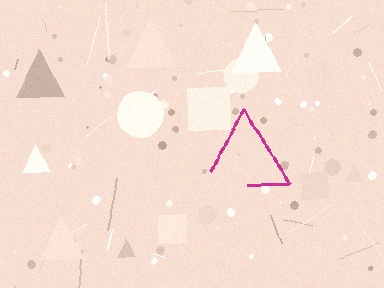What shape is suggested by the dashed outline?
The dashed outline suggests a triangle.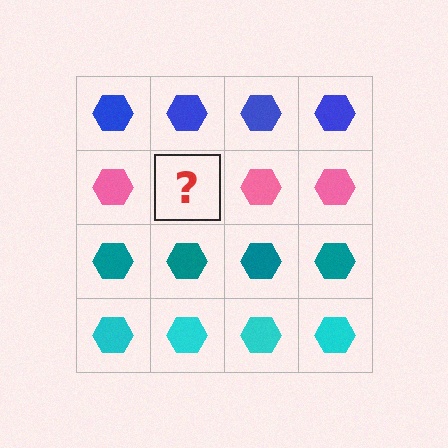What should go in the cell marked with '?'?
The missing cell should contain a pink hexagon.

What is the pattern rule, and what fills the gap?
The rule is that each row has a consistent color. The gap should be filled with a pink hexagon.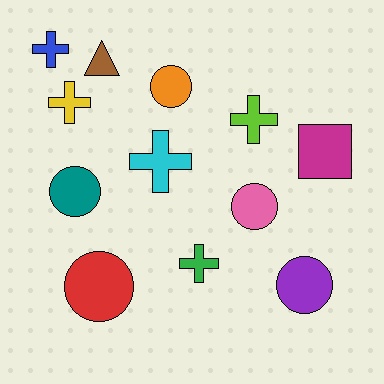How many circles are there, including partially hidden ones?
There are 5 circles.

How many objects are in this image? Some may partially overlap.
There are 12 objects.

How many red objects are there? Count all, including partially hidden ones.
There is 1 red object.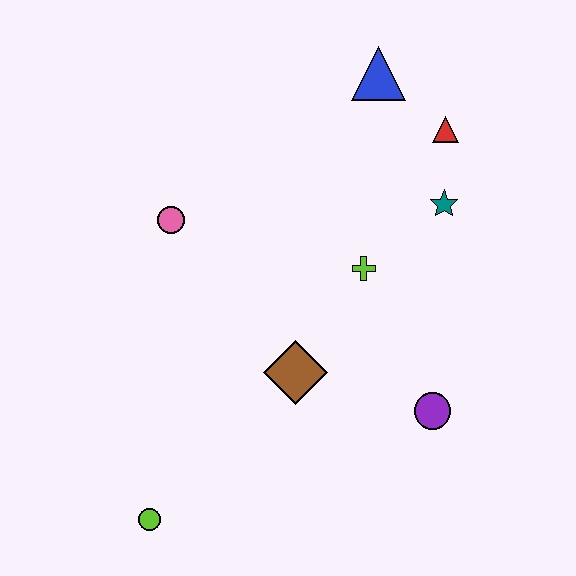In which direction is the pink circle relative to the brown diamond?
The pink circle is above the brown diamond.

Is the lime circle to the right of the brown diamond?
No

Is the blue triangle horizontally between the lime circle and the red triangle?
Yes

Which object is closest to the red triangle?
The teal star is closest to the red triangle.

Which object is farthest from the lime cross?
The lime circle is farthest from the lime cross.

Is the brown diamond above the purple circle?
Yes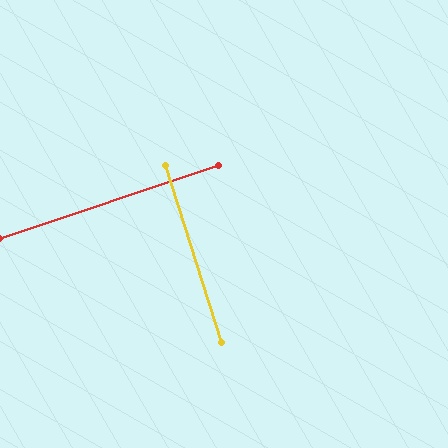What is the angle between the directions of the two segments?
Approximately 89 degrees.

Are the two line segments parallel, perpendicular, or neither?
Perpendicular — they meet at approximately 89°.